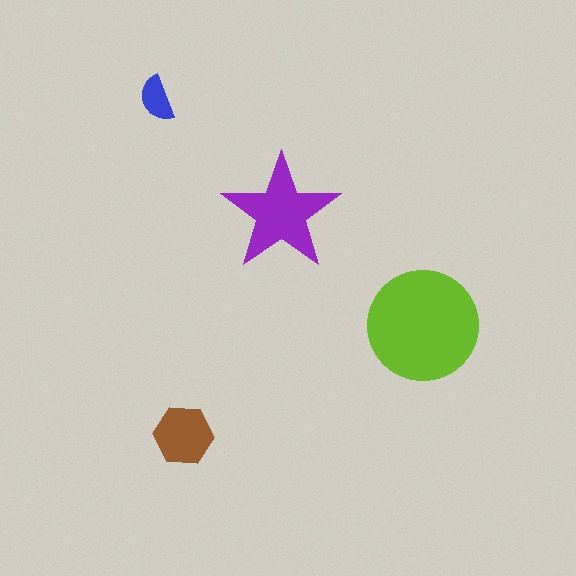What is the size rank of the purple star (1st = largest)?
2nd.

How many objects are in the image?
There are 4 objects in the image.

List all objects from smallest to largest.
The blue semicircle, the brown hexagon, the purple star, the lime circle.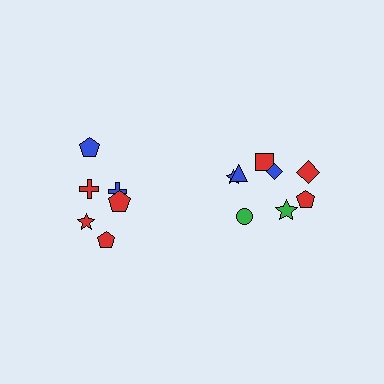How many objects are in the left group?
There are 6 objects.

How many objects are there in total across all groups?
There are 14 objects.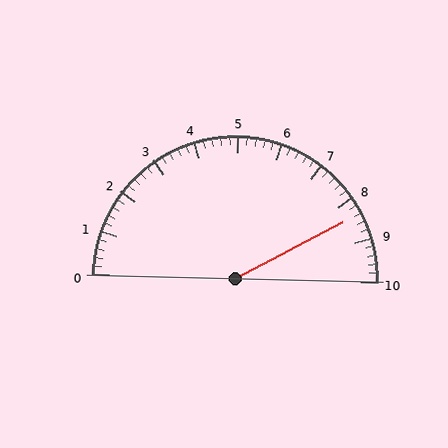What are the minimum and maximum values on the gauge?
The gauge ranges from 0 to 10.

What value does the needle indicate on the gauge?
The needle indicates approximately 8.4.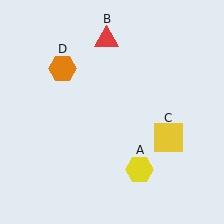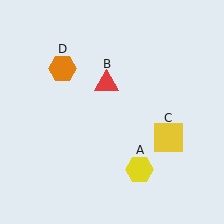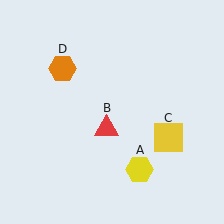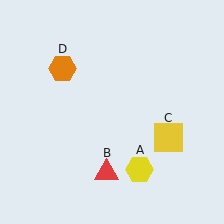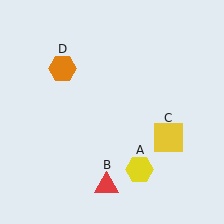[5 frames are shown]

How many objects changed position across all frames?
1 object changed position: red triangle (object B).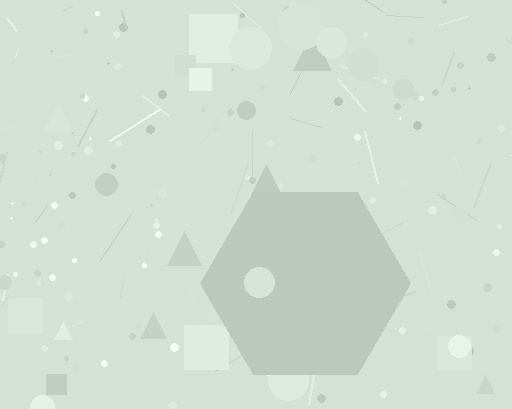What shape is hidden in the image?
A hexagon is hidden in the image.